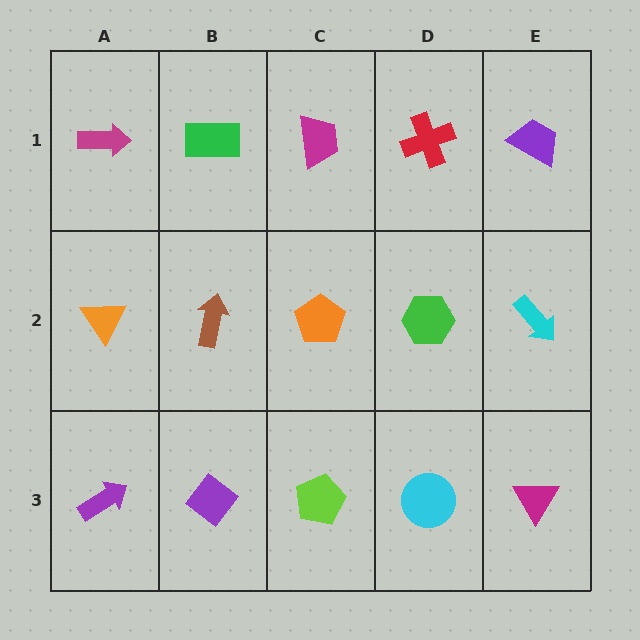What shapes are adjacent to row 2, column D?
A red cross (row 1, column D), a cyan circle (row 3, column D), an orange pentagon (row 2, column C), a cyan arrow (row 2, column E).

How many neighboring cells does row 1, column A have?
2.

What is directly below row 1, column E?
A cyan arrow.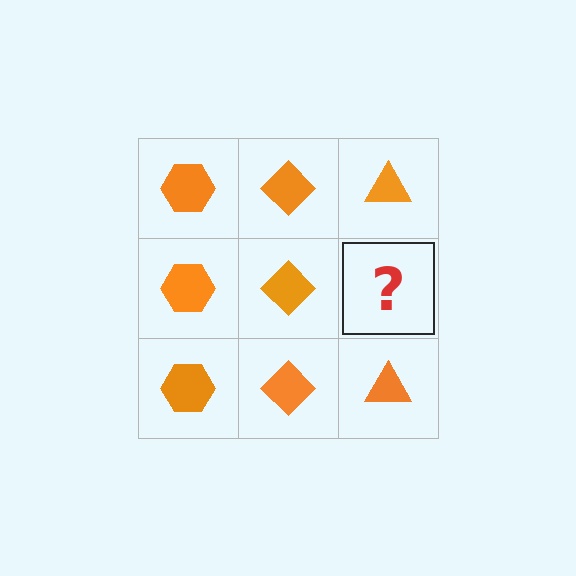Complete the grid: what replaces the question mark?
The question mark should be replaced with an orange triangle.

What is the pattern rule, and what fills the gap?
The rule is that each column has a consistent shape. The gap should be filled with an orange triangle.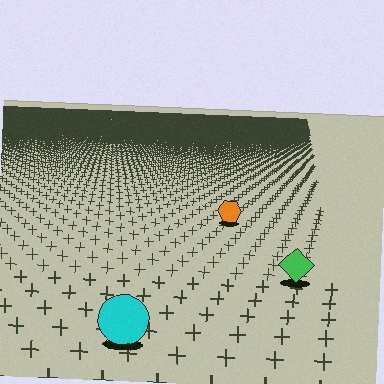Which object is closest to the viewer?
The cyan circle is closest. The texture marks near it are larger and more spread out.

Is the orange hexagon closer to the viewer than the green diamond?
No. The green diamond is closer — you can tell from the texture gradient: the ground texture is coarser near it.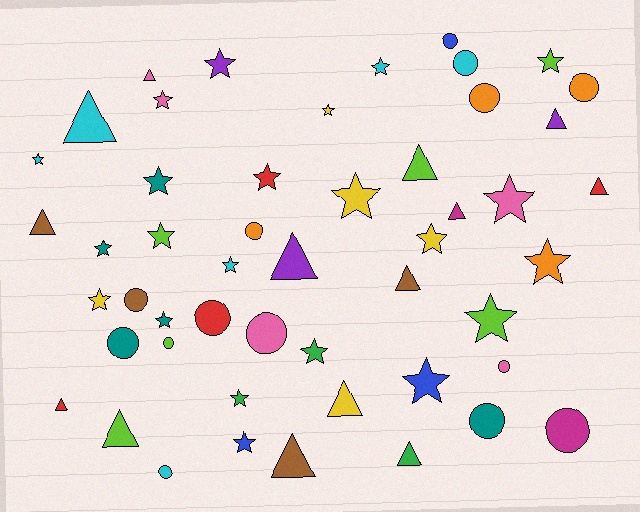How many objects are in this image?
There are 50 objects.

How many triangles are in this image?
There are 14 triangles.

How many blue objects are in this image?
There are 3 blue objects.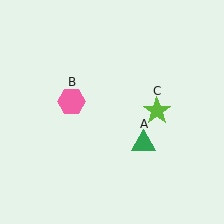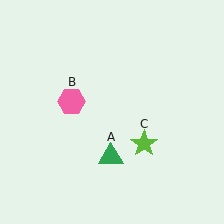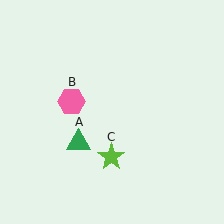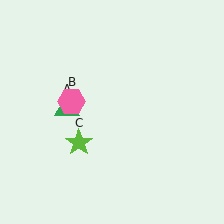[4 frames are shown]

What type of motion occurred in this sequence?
The green triangle (object A), lime star (object C) rotated clockwise around the center of the scene.